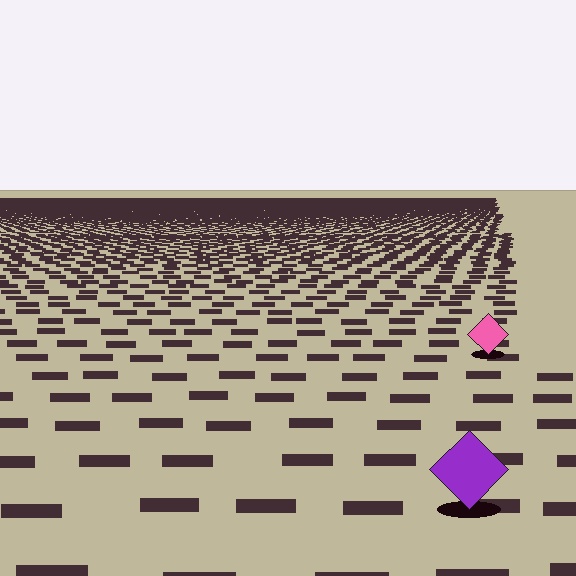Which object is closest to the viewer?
The purple diamond is closest. The texture marks near it are larger and more spread out.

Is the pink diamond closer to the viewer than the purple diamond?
No. The purple diamond is closer — you can tell from the texture gradient: the ground texture is coarser near it.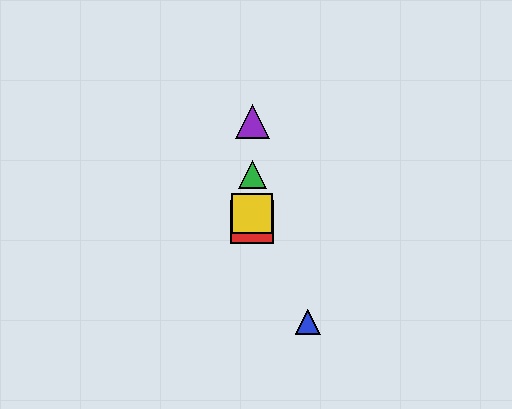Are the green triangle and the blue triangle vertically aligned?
No, the green triangle is at x≈252 and the blue triangle is at x≈308.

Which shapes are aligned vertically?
The red square, the green triangle, the yellow square, the purple triangle are aligned vertically.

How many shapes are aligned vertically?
4 shapes (the red square, the green triangle, the yellow square, the purple triangle) are aligned vertically.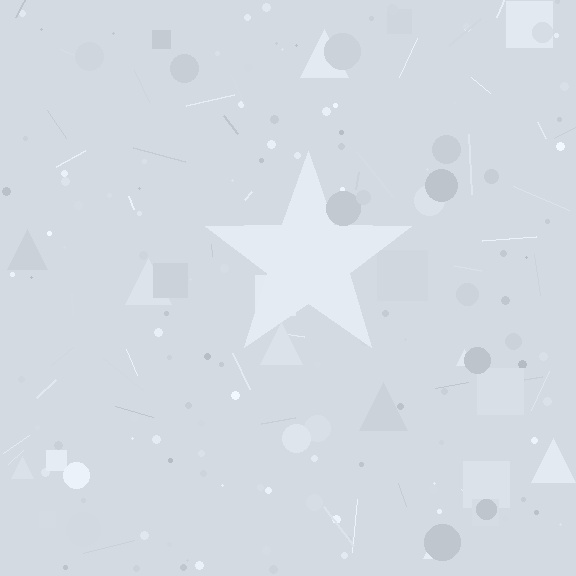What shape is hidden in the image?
A star is hidden in the image.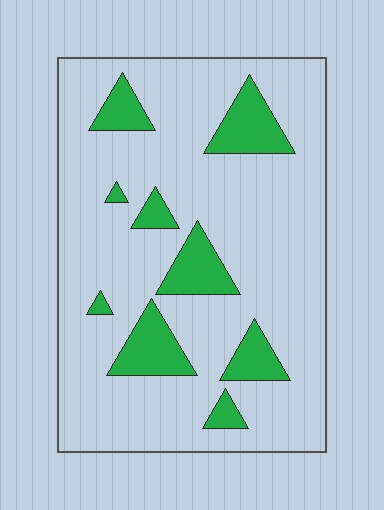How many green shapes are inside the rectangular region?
9.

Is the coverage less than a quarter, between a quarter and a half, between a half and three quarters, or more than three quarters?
Less than a quarter.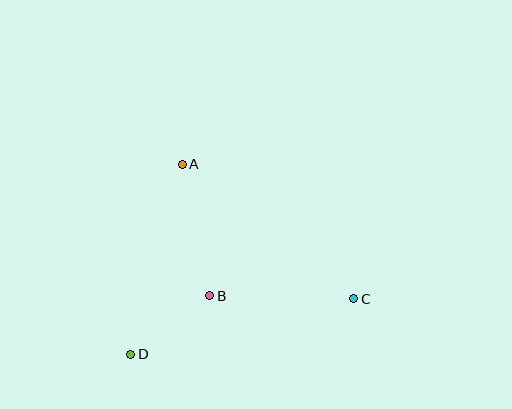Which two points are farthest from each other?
Points C and D are farthest from each other.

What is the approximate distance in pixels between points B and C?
The distance between B and C is approximately 144 pixels.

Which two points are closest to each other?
Points B and D are closest to each other.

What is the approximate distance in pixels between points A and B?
The distance between A and B is approximately 134 pixels.